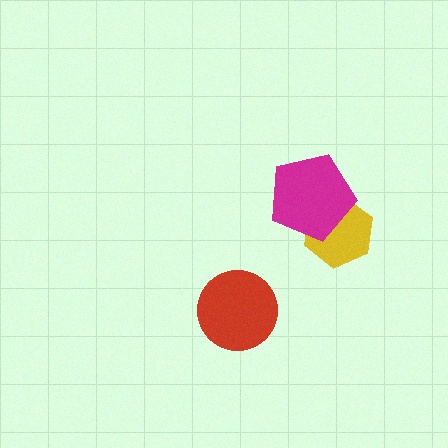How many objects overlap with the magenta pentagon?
1 object overlaps with the magenta pentagon.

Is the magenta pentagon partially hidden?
No, no other shape covers it.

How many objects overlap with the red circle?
0 objects overlap with the red circle.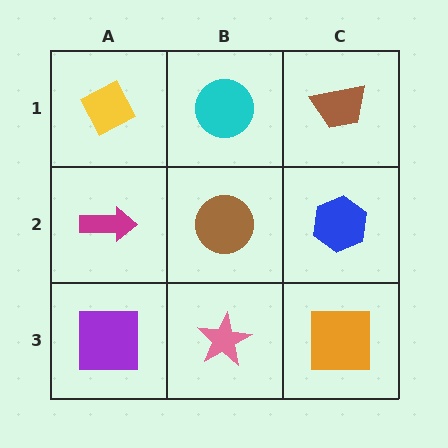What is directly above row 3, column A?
A magenta arrow.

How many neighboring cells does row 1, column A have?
2.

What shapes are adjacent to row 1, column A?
A magenta arrow (row 2, column A), a cyan circle (row 1, column B).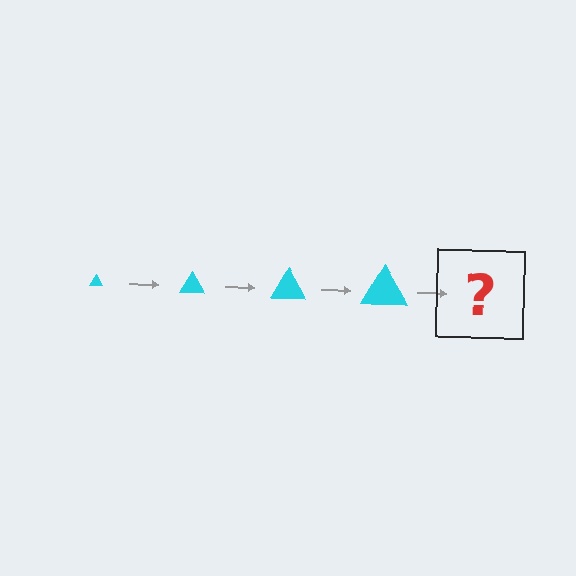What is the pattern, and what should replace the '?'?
The pattern is that the triangle gets progressively larger each step. The '?' should be a cyan triangle, larger than the previous one.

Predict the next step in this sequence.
The next step is a cyan triangle, larger than the previous one.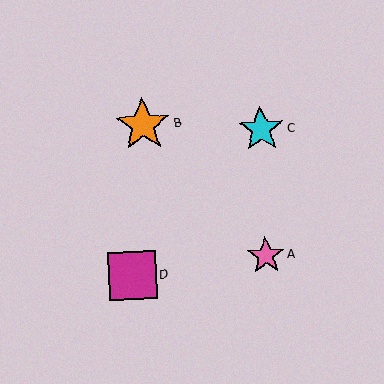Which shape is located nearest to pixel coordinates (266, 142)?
The cyan star (labeled C) at (261, 129) is nearest to that location.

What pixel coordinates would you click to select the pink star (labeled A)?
Click at (266, 256) to select the pink star A.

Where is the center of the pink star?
The center of the pink star is at (266, 256).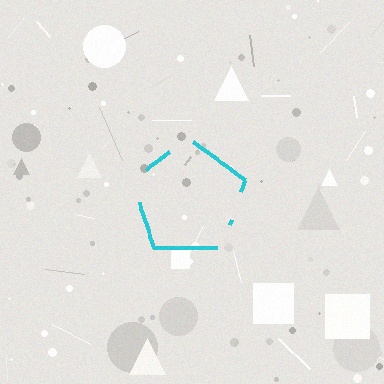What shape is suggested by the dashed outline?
The dashed outline suggests a pentagon.